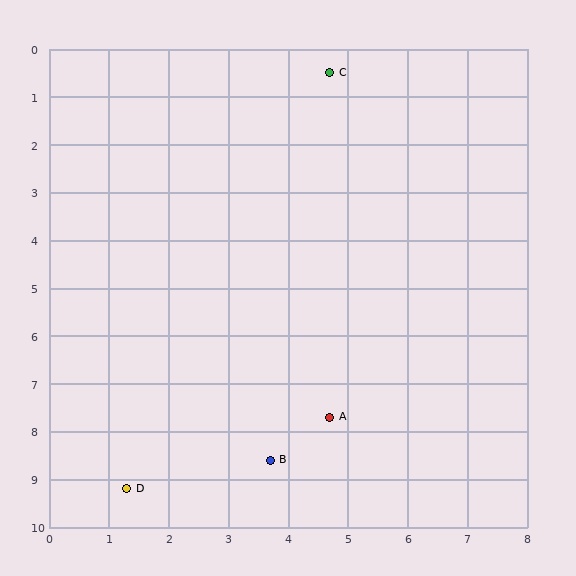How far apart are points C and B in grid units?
Points C and B are about 8.2 grid units apart.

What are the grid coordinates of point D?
Point D is at approximately (1.3, 9.2).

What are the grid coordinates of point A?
Point A is at approximately (4.7, 7.7).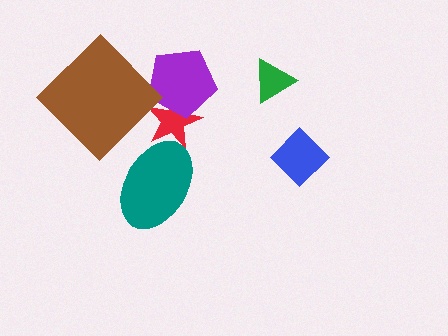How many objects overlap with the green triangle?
0 objects overlap with the green triangle.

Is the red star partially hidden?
Yes, it is partially covered by another shape.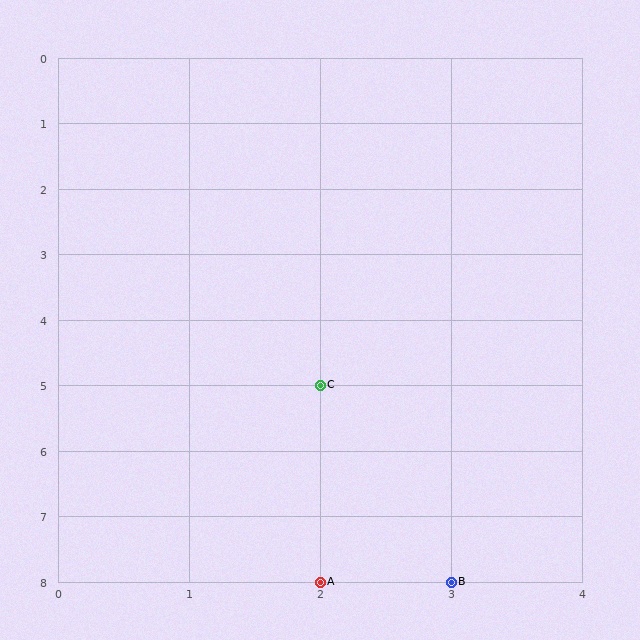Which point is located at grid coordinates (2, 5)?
Point C is at (2, 5).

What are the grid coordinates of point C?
Point C is at grid coordinates (2, 5).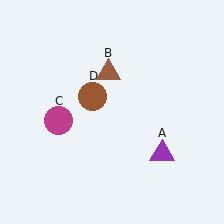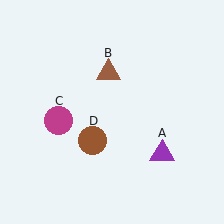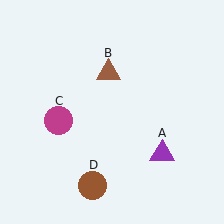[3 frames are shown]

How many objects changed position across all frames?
1 object changed position: brown circle (object D).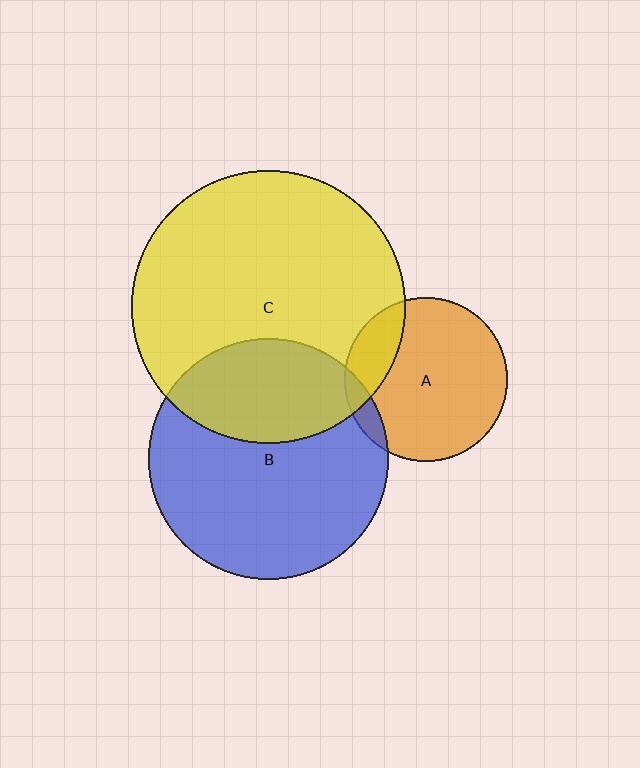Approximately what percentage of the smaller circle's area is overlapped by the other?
Approximately 10%.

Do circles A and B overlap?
Yes.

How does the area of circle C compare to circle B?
Approximately 1.3 times.